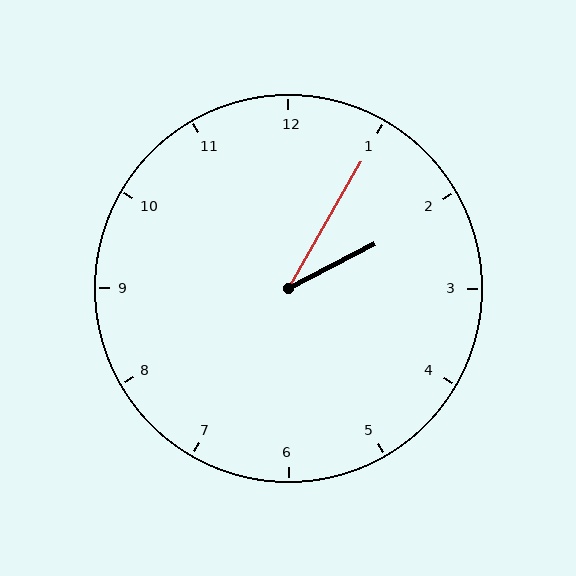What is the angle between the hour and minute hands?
Approximately 32 degrees.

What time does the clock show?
2:05.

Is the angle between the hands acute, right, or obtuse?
It is acute.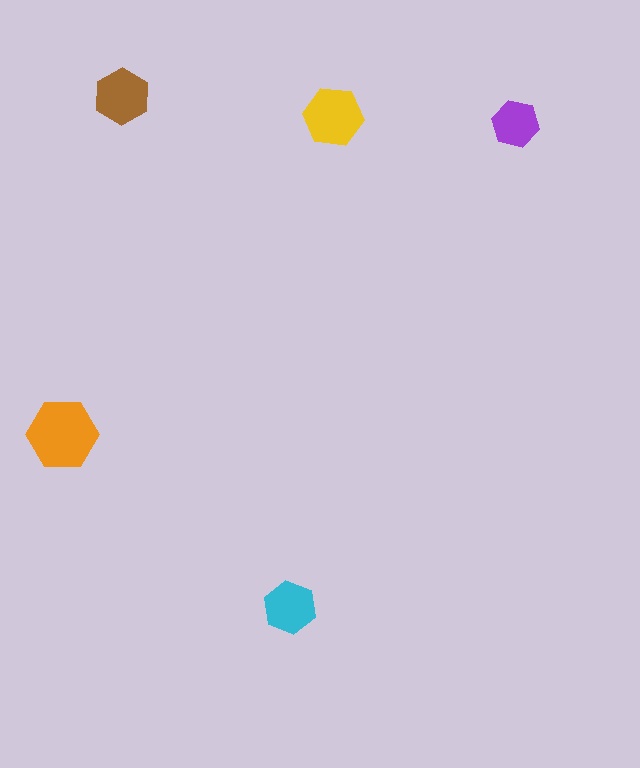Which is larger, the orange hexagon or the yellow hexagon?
The orange one.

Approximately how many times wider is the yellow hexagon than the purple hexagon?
About 1.5 times wider.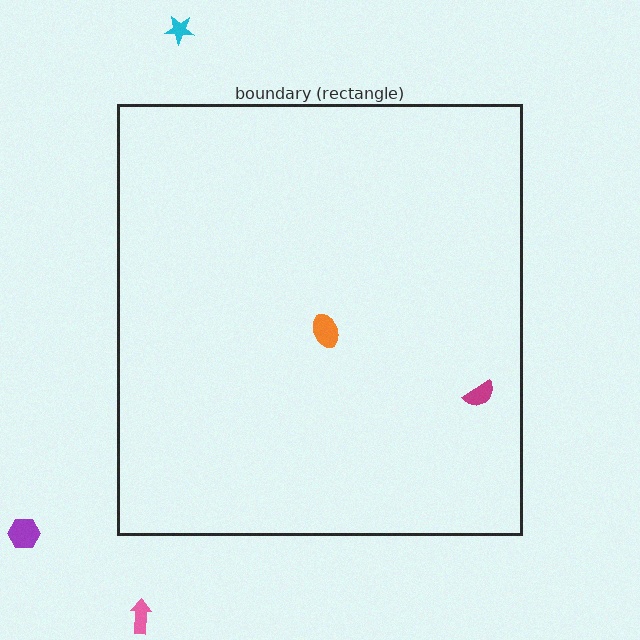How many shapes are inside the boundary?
2 inside, 3 outside.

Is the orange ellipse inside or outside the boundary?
Inside.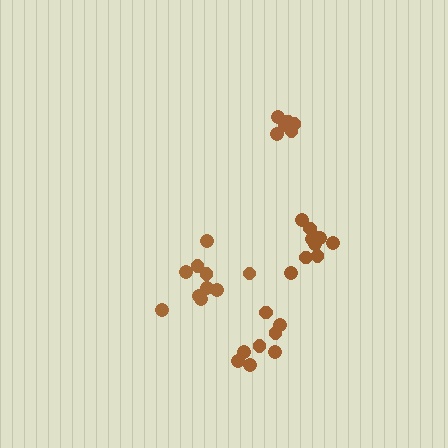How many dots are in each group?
Group 1: 10 dots, Group 2: 10 dots, Group 3: 8 dots, Group 4: 6 dots (34 total).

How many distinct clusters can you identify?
There are 4 distinct clusters.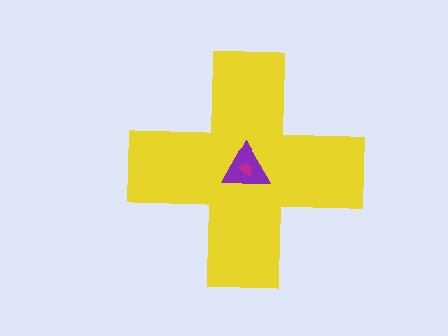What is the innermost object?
The magenta trapezoid.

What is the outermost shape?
The yellow cross.